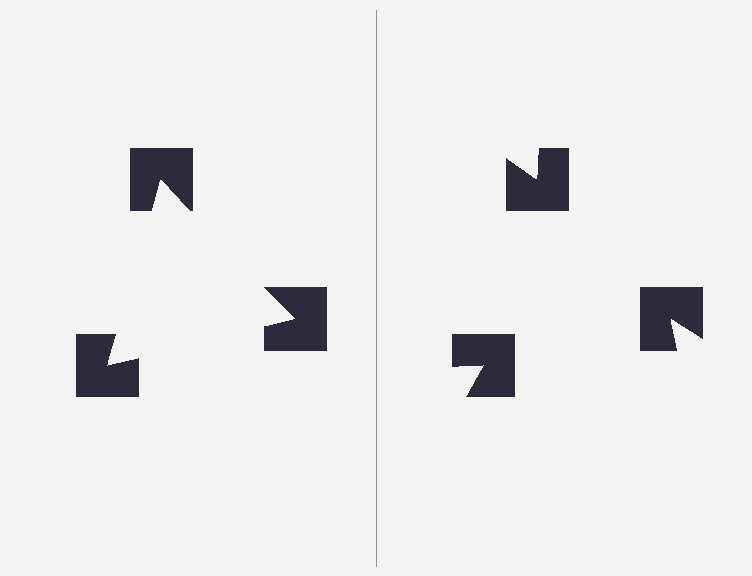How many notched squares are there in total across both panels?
6 — 3 on each side.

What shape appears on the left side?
An illusory triangle.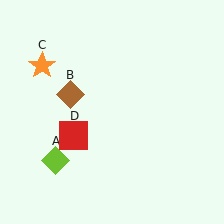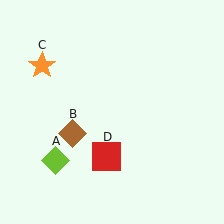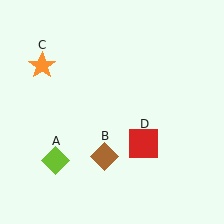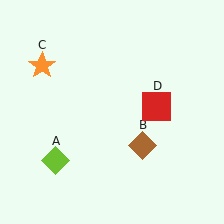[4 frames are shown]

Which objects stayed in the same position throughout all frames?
Lime diamond (object A) and orange star (object C) remained stationary.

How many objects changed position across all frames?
2 objects changed position: brown diamond (object B), red square (object D).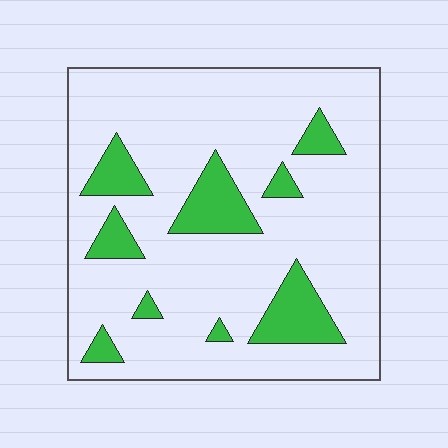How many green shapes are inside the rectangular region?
9.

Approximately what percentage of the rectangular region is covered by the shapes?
Approximately 15%.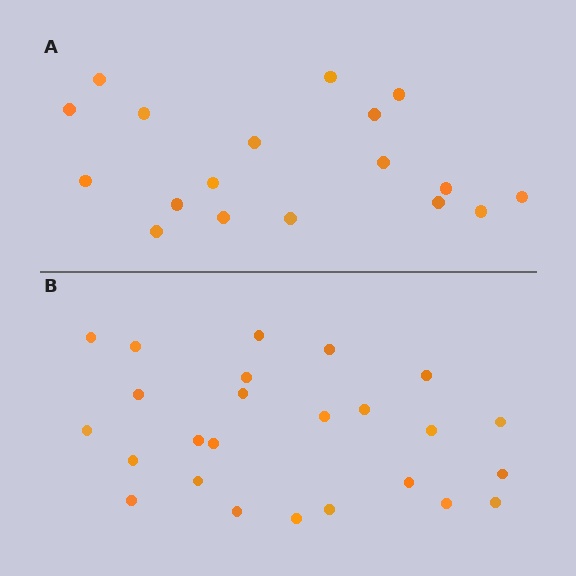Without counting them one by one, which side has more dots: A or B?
Region B (the bottom region) has more dots.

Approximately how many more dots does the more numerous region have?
Region B has roughly 8 or so more dots than region A.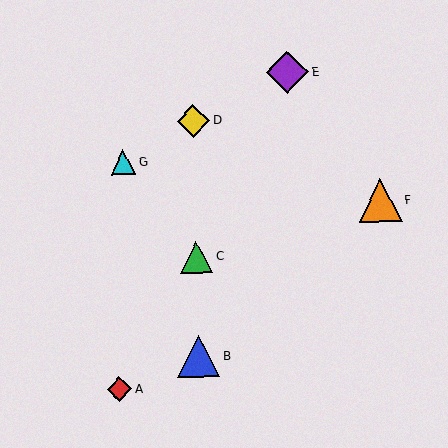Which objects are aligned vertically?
Objects B, C, D are aligned vertically.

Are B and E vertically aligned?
No, B is at x≈199 and E is at x≈287.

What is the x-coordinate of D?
Object D is at x≈193.